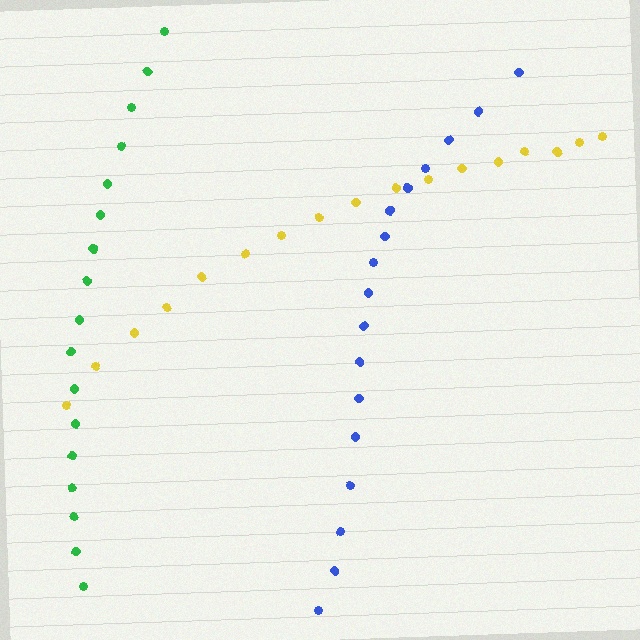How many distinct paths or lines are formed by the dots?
There are 3 distinct paths.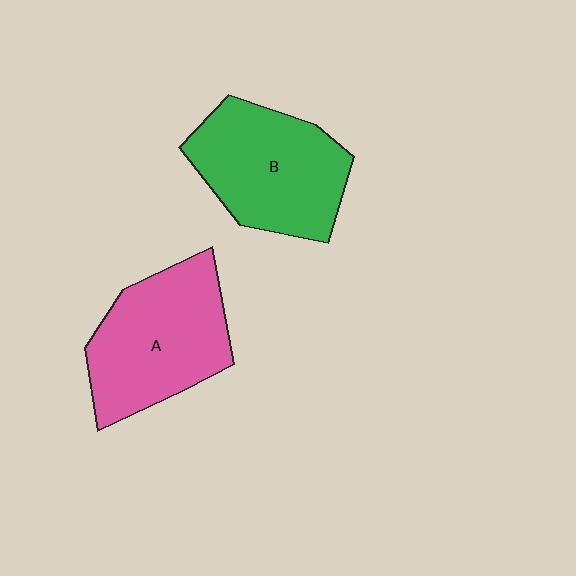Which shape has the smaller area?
Shape B (green).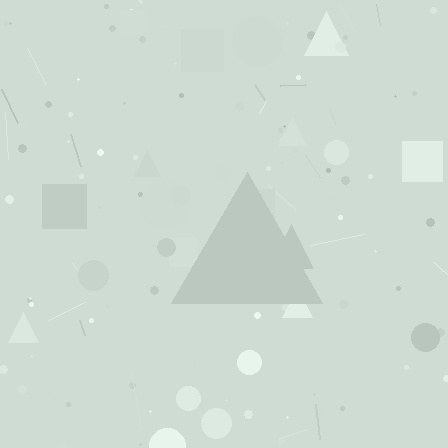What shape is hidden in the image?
A triangle is hidden in the image.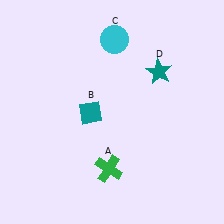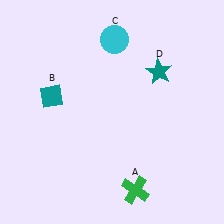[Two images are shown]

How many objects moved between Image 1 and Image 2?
2 objects moved between the two images.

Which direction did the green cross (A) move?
The green cross (A) moved right.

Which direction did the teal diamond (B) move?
The teal diamond (B) moved left.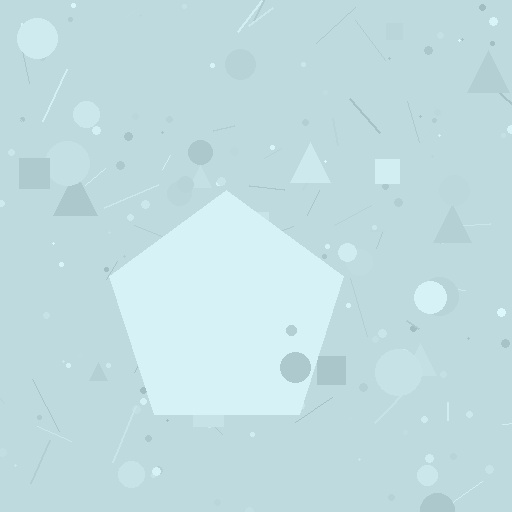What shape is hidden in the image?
A pentagon is hidden in the image.